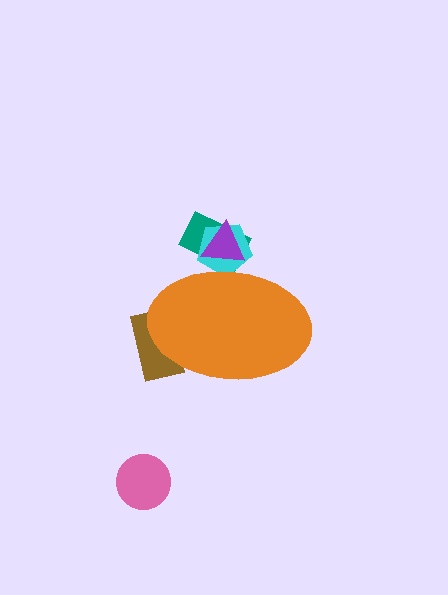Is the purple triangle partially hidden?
Yes, the purple triangle is partially hidden behind the orange ellipse.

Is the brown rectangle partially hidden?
Yes, the brown rectangle is partially hidden behind the orange ellipse.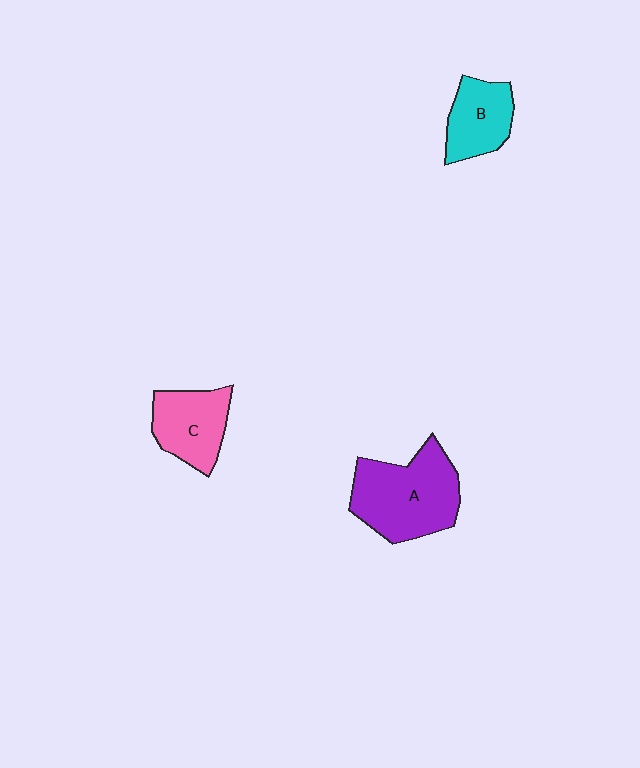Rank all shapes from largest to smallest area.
From largest to smallest: A (purple), C (pink), B (cyan).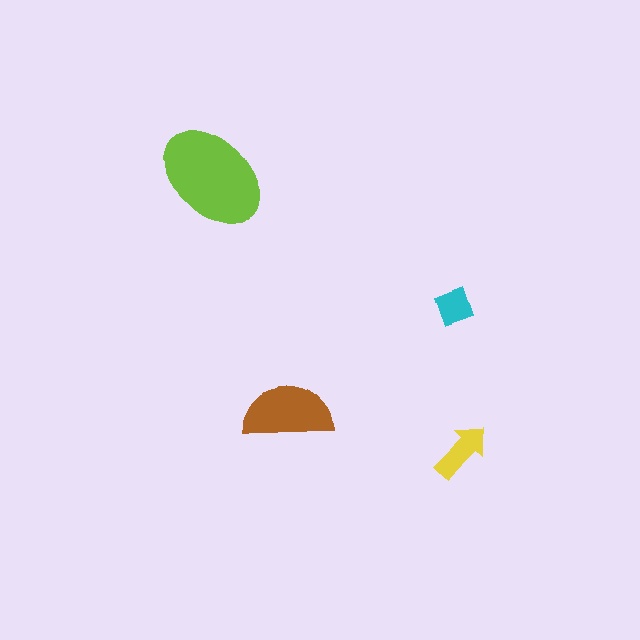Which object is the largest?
The lime ellipse.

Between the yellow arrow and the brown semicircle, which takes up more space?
The brown semicircle.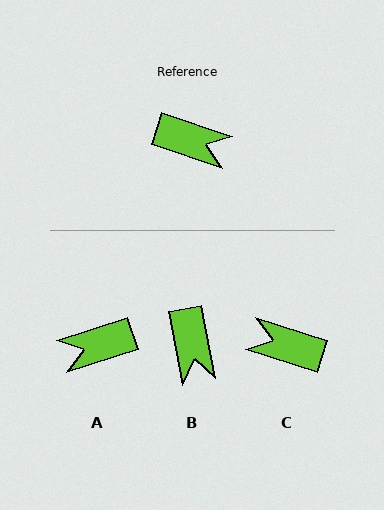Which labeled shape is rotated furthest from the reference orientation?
C, about 179 degrees away.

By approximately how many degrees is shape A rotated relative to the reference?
Approximately 144 degrees clockwise.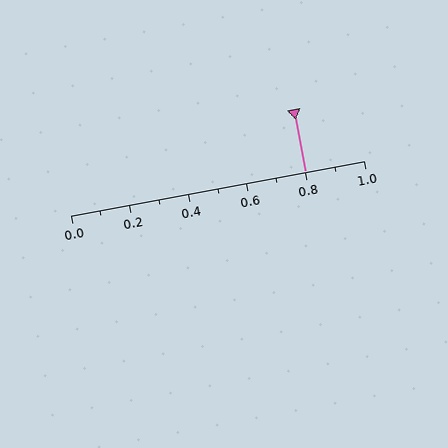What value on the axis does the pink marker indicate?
The marker indicates approximately 0.8.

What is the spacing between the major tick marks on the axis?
The major ticks are spaced 0.2 apart.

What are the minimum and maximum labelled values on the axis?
The axis runs from 0.0 to 1.0.